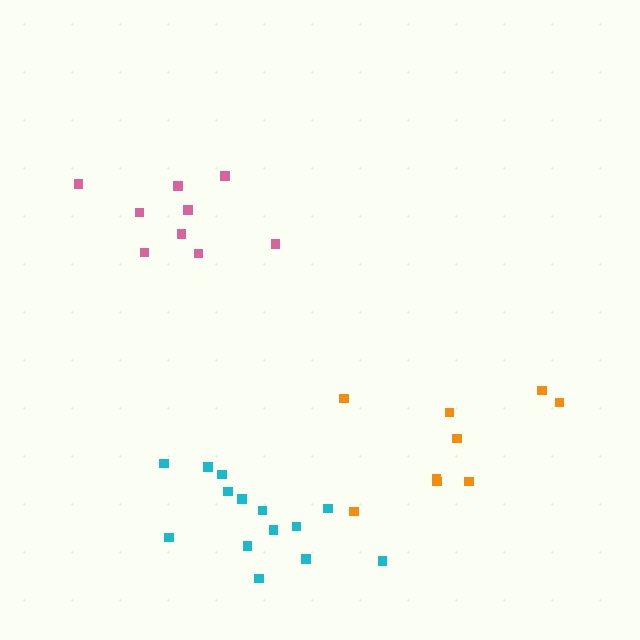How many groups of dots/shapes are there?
There are 3 groups.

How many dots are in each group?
Group 1: 14 dots, Group 2: 9 dots, Group 3: 9 dots (32 total).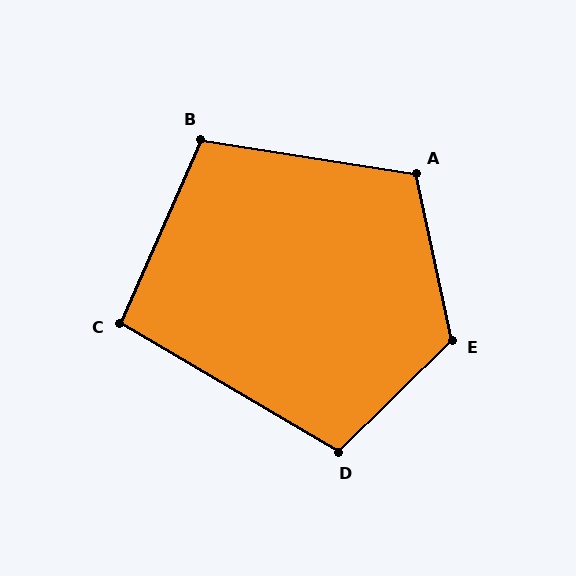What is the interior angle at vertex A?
Approximately 111 degrees (obtuse).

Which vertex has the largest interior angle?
E, at approximately 123 degrees.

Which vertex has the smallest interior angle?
C, at approximately 97 degrees.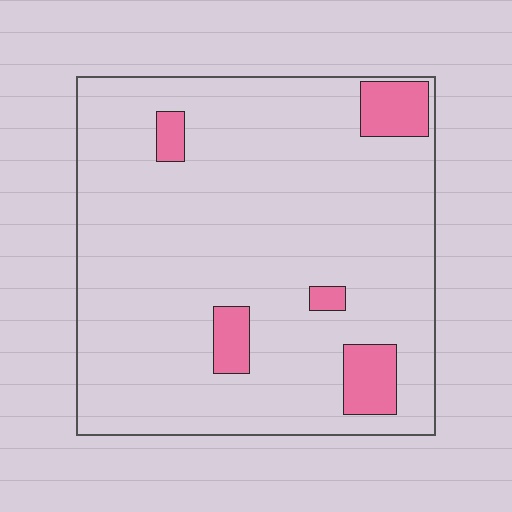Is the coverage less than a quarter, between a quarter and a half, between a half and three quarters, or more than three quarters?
Less than a quarter.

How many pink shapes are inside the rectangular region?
5.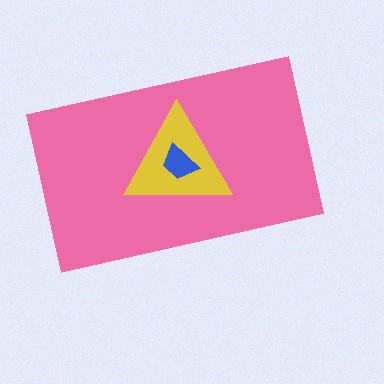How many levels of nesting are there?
3.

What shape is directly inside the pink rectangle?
The yellow triangle.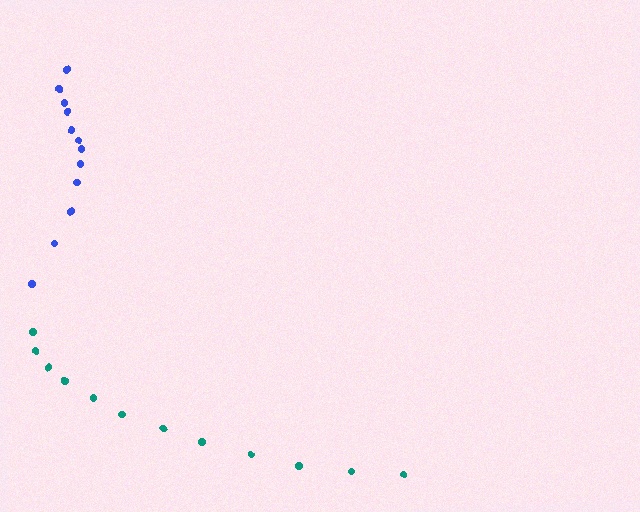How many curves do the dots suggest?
There are 2 distinct paths.